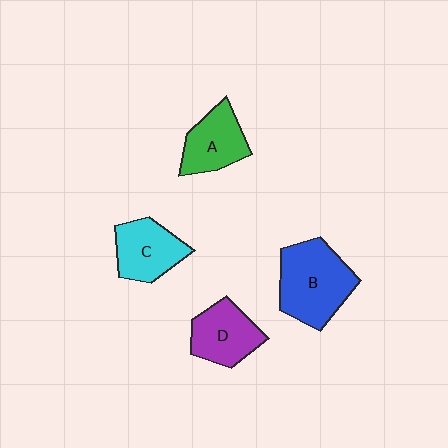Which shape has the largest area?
Shape B (blue).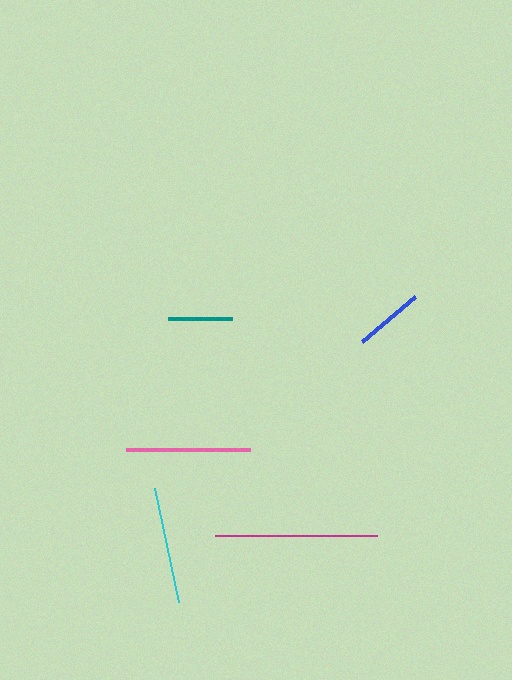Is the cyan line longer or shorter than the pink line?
The pink line is longer than the cyan line.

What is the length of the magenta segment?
The magenta segment is approximately 161 pixels long.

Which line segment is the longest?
The magenta line is the longest at approximately 161 pixels.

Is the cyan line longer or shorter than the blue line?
The cyan line is longer than the blue line.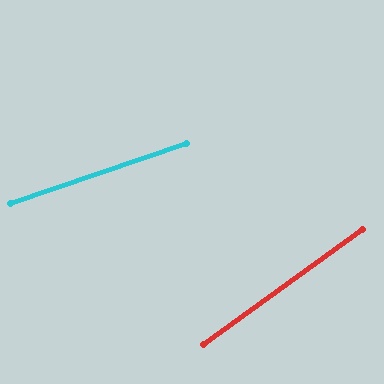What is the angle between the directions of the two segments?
Approximately 17 degrees.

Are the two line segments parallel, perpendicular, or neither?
Neither parallel nor perpendicular — they differ by about 17°.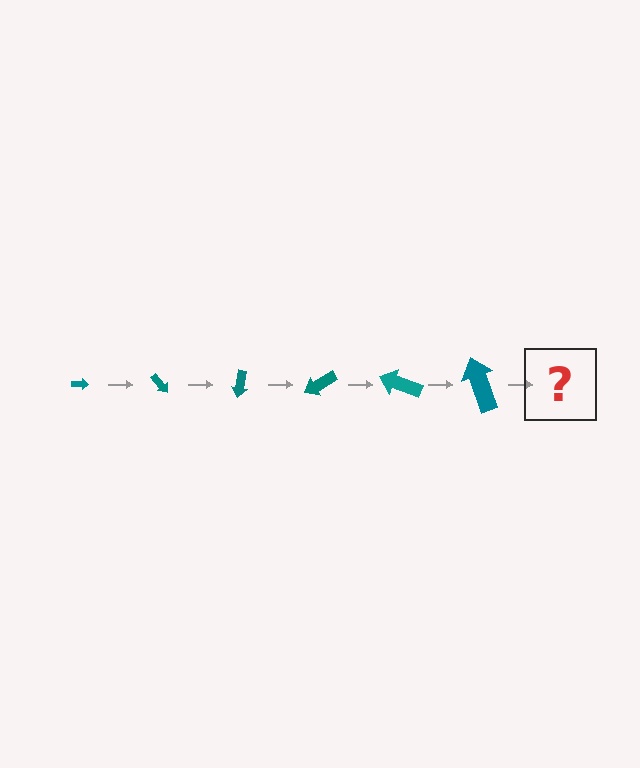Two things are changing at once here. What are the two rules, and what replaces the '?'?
The two rules are that the arrow grows larger each step and it rotates 50 degrees each step. The '?' should be an arrow, larger than the previous one and rotated 300 degrees from the start.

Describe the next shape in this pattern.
It should be an arrow, larger than the previous one and rotated 300 degrees from the start.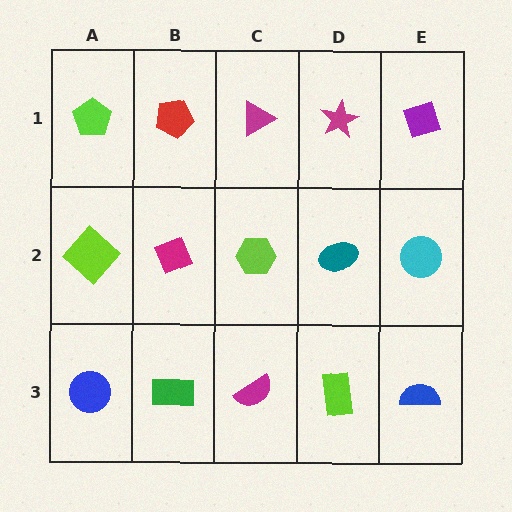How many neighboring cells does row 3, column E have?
2.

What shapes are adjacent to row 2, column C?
A magenta triangle (row 1, column C), a magenta semicircle (row 3, column C), a magenta diamond (row 2, column B), a teal ellipse (row 2, column D).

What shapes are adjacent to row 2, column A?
A lime pentagon (row 1, column A), a blue circle (row 3, column A), a magenta diamond (row 2, column B).